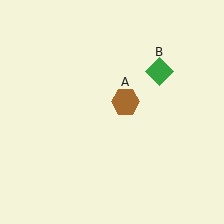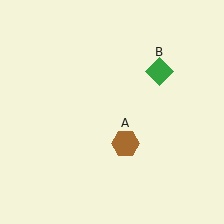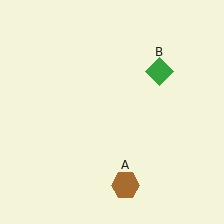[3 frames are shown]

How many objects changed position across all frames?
1 object changed position: brown hexagon (object A).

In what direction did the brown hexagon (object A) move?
The brown hexagon (object A) moved down.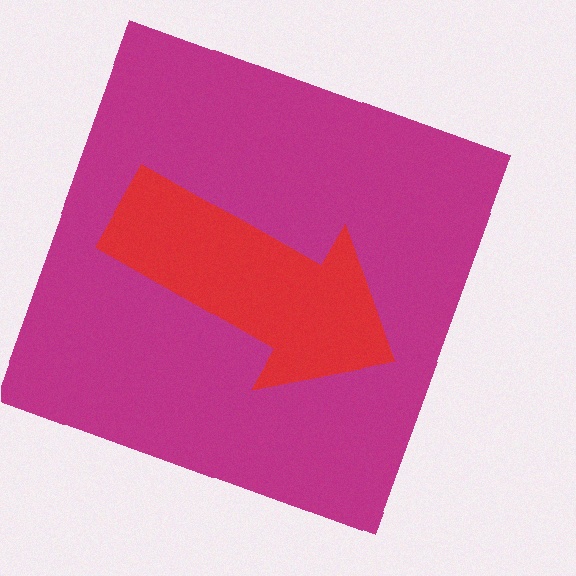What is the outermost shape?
The magenta square.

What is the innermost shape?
The red arrow.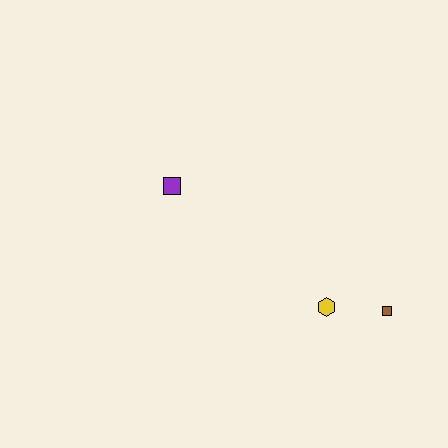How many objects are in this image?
There are 3 objects.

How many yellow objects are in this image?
There is 1 yellow object.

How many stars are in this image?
There are no stars.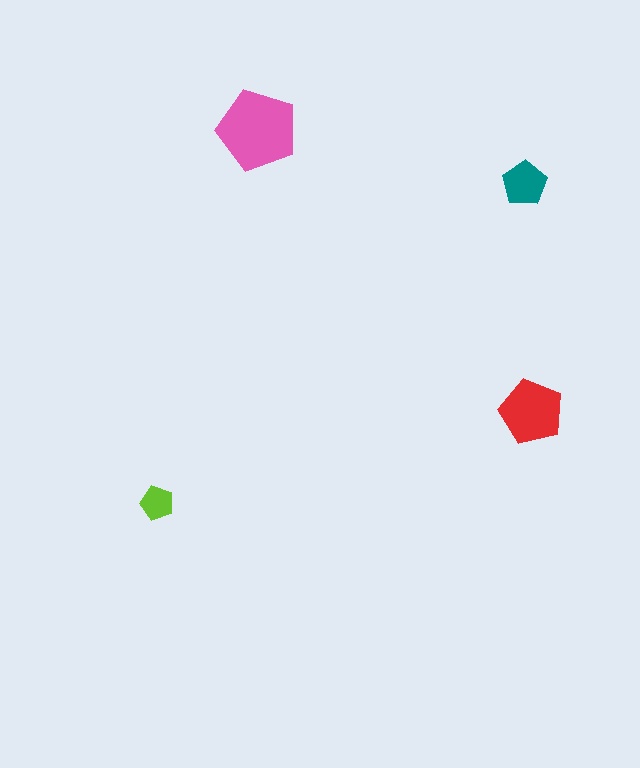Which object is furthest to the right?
The red pentagon is rightmost.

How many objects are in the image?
There are 4 objects in the image.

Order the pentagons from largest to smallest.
the pink one, the red one, the teal one, the lime one.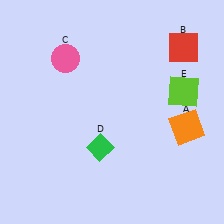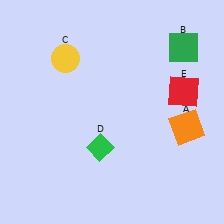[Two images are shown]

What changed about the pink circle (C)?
In Image 1, C is pink. In Image 2, it changed to yellow.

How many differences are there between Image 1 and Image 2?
There are 3 differences between the two images.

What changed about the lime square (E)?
In Image 1, E is lime. In Image 2, it changed to red.